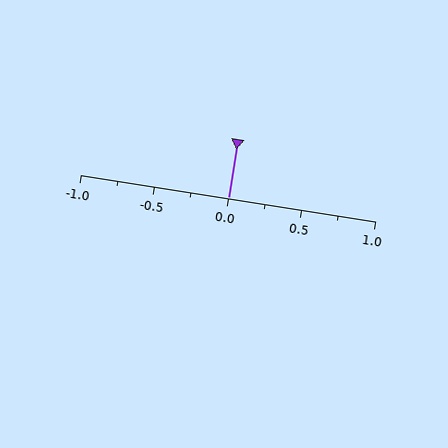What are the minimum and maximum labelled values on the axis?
The axis runs from -1.0 to 1.0.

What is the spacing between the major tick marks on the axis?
The major ticks are spaced 0.5 apart.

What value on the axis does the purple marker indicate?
The marker indicates approximately 0.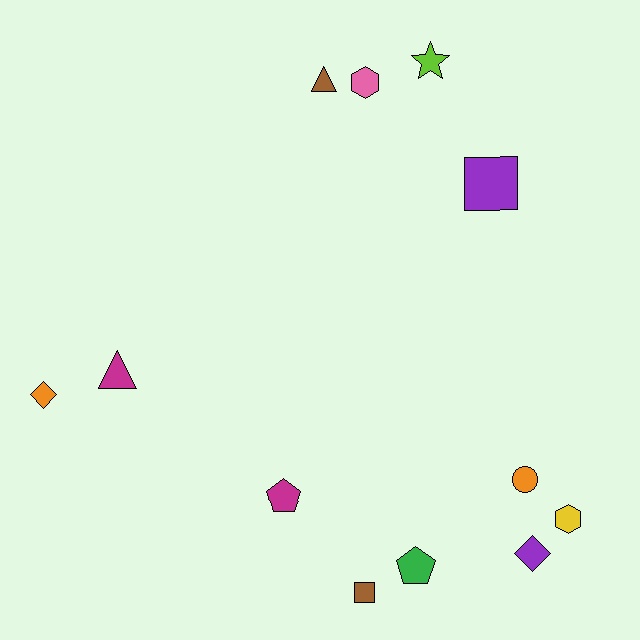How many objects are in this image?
There are 12 objects.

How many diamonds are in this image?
There are 2 diamonds.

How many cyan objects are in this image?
There are no cyan objects.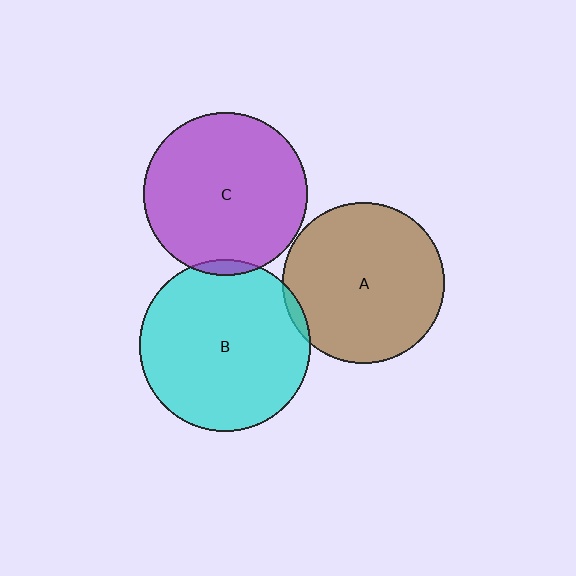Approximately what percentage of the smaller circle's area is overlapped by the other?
Approximately 5%.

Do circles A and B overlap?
Yes.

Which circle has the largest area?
Circle B (cyan).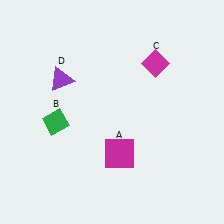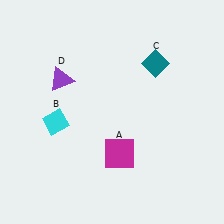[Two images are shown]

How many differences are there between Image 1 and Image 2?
There are 2 differences between the two images.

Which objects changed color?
B changed from green to cyan. C changed from magenta to teal.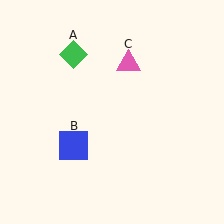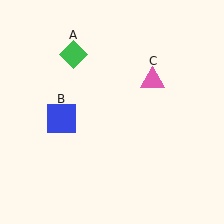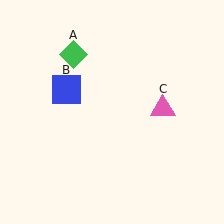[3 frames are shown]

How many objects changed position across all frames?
2 objects changed position: blue square (object B), pink triangle (object C).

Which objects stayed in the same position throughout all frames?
Green diamond (object A) remained stationary.